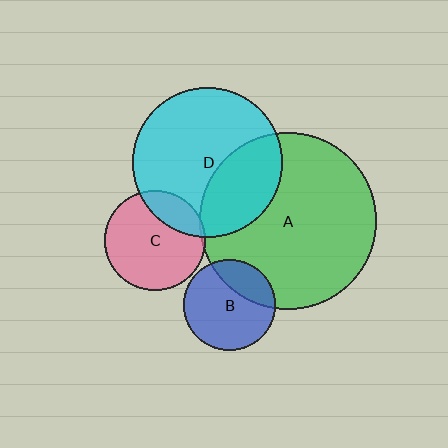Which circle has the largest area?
Circle A (green).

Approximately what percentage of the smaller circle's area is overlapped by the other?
Approximately 20%.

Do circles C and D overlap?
Yes.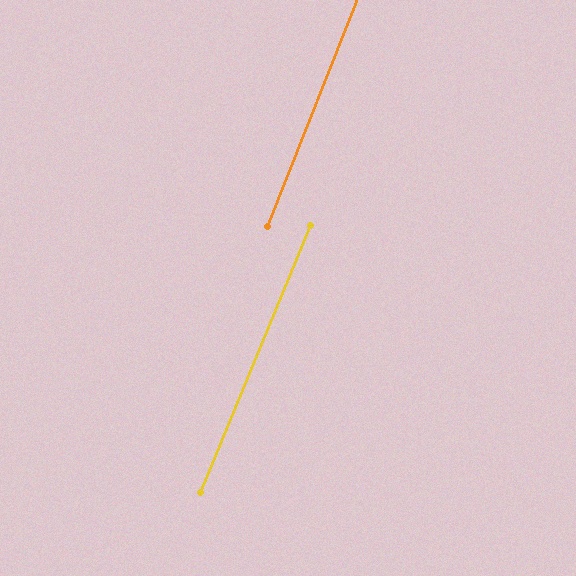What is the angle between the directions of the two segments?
Approximately 1 degree.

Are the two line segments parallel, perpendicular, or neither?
Parallel — their directions differ by only 0.9°.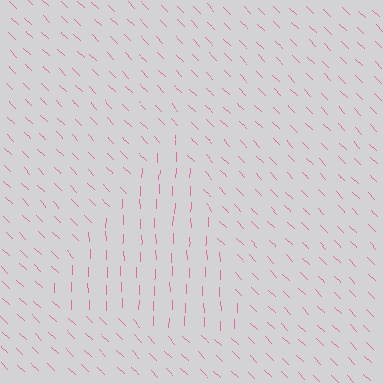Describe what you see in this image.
The image is filled with small pink line segments. A triangle region in the image has lines oriented differently from the surrounding lines, creating a visible texture boundary.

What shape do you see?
I see a triangle.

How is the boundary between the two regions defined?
The boundary is defined purely by a change in line orientation (approximately 45 degrees difference). All lines are the same color and thickness.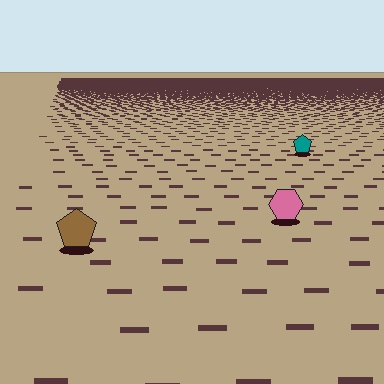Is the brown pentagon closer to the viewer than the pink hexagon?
Yes. The brown pentagon is closer — you can tell from the texture gradient: the ground texture is coarser near it.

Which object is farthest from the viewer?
The teal pentagon is farthest from the viewer. It appears smaller and the ground texture around it is denser.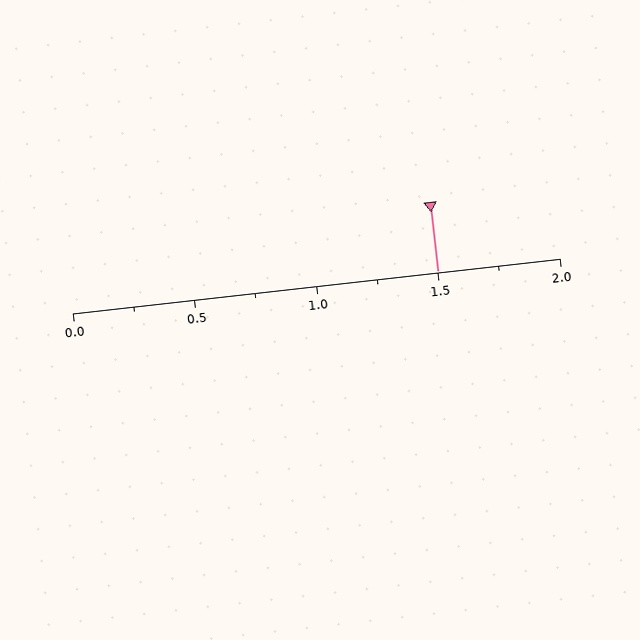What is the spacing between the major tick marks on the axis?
The major ticks are spaced 0.5 apart.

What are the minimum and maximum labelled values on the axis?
The axis runs from 0.0 to 2.0.